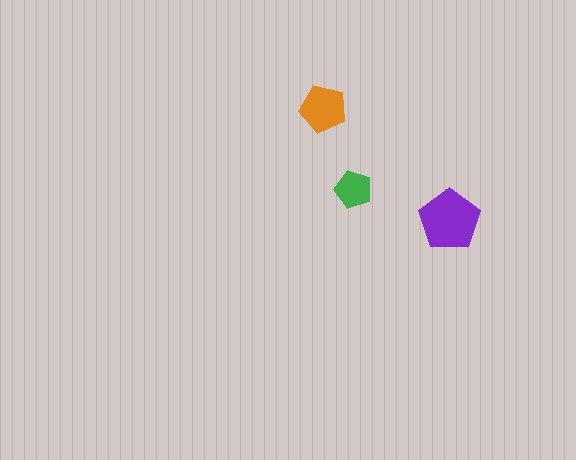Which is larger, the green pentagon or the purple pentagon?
The purple one.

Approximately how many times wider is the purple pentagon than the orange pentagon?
About 1.5 times wider.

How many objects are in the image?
There are 3 objects in the image.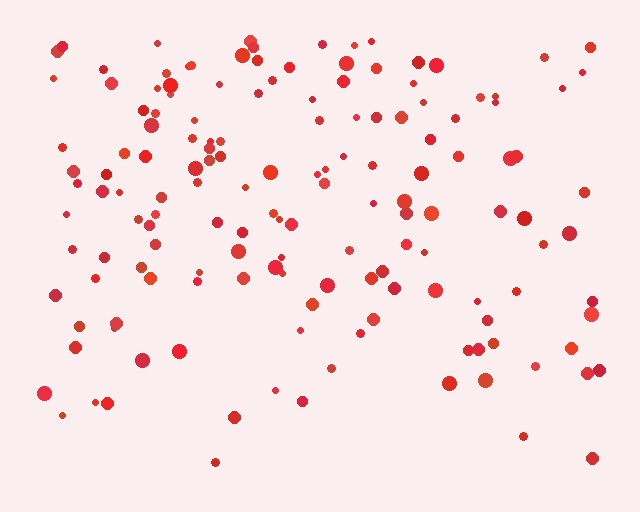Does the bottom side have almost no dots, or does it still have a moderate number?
Still a moderate number, just noticeably fewer than the top.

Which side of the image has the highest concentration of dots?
The top.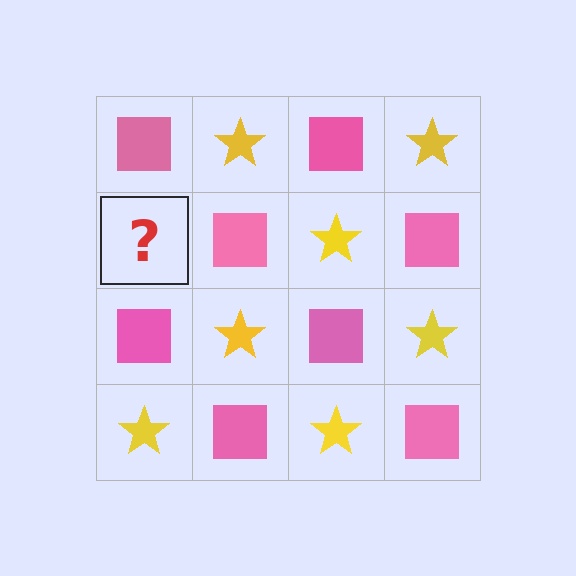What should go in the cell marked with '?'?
The missing cell should contain a yellow star.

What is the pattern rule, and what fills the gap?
The rule is that it alternates pink square and yellow star in a checkerboard pattern. The gap should be filled with a yellow star.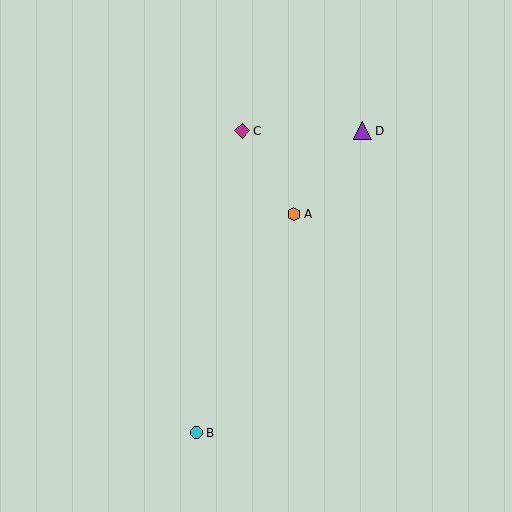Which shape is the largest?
The purple triangle (labeled D) is the largest.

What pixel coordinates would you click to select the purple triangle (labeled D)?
Click at (362, 131) to select the purple triangle D.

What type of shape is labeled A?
Shape A is an orange hexagon.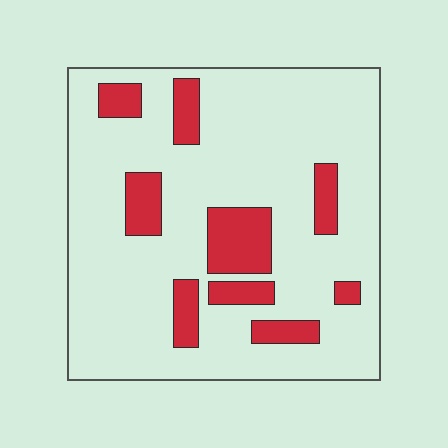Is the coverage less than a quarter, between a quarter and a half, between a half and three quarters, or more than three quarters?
Less than a quarter.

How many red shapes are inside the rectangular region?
9.